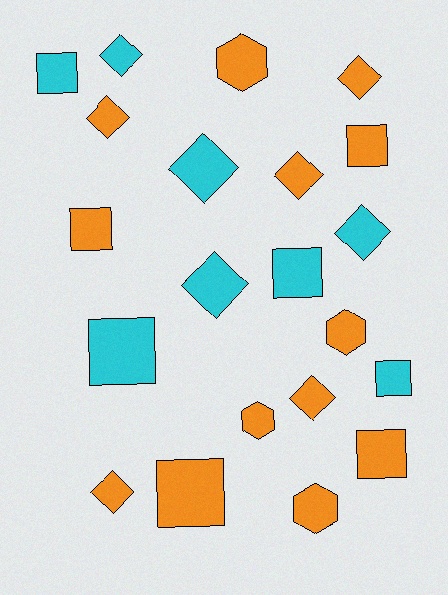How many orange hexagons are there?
There are 4 orange hexagons.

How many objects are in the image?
There are 21 objects.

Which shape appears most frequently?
Diamond, with 9 objects.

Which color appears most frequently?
Orange, with 13 objects.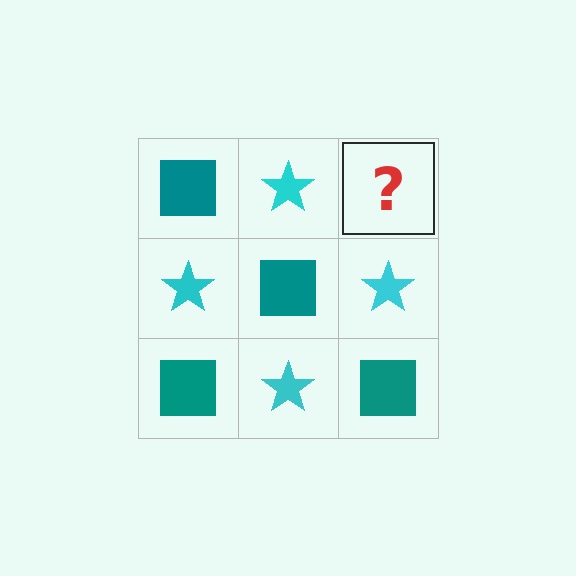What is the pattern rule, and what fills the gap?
The rule is that it alternates teal square and cyan star in a checkerboard pattern. The gap should be filled with a teal square.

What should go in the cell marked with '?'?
The missing cell should contain a teal square.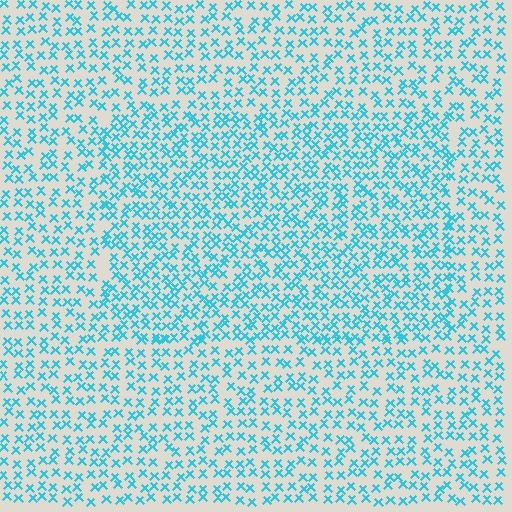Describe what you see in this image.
The image contains small cyan elements arranged at two different densities. A rectangle-shaped region is visible where the elements are more densely packed than the surrounding area.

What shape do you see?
I see a rectangle.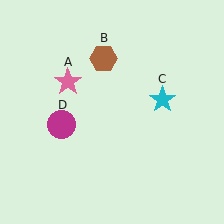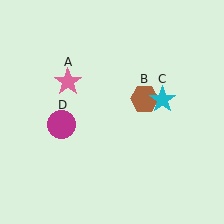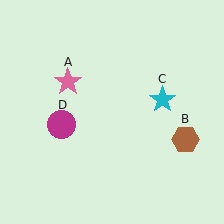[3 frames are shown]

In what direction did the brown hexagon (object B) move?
The brown hexagon (object B) moved down and to the right.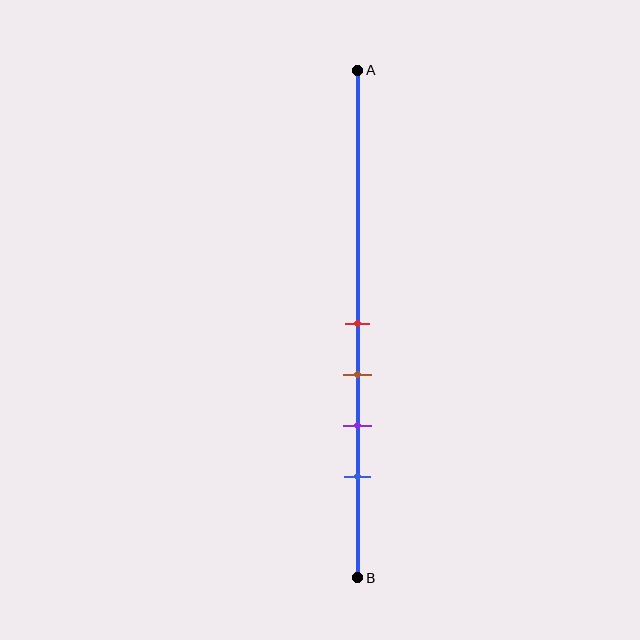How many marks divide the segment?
There are 4 marks dividing the segment.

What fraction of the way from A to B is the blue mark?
The blue mark is approximately 80% (0.8) of the way from A to B.